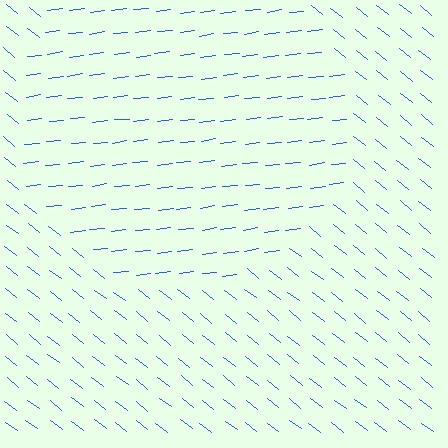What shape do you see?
I see a circle.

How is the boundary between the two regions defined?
The boundary is defined purely by a change in line orientation (approximately 45 degrees difference). All lines are the same color and thickness.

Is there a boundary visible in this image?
Yes, there is a texture boundary formed by a change in line orientation.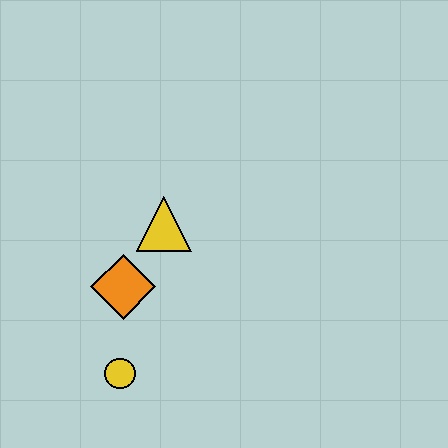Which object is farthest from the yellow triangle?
The yellow circle is farthest from the yellow triangle.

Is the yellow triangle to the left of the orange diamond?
No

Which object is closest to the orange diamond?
The yellow triangle is closest to the orange diamond.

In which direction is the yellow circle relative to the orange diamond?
The yellow circle is below the orange diamond.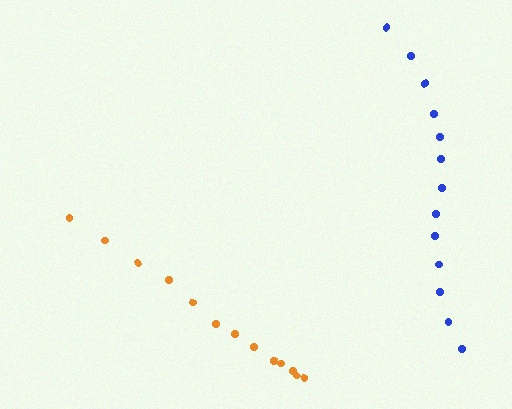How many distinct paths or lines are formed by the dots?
There are 2 distinct paths.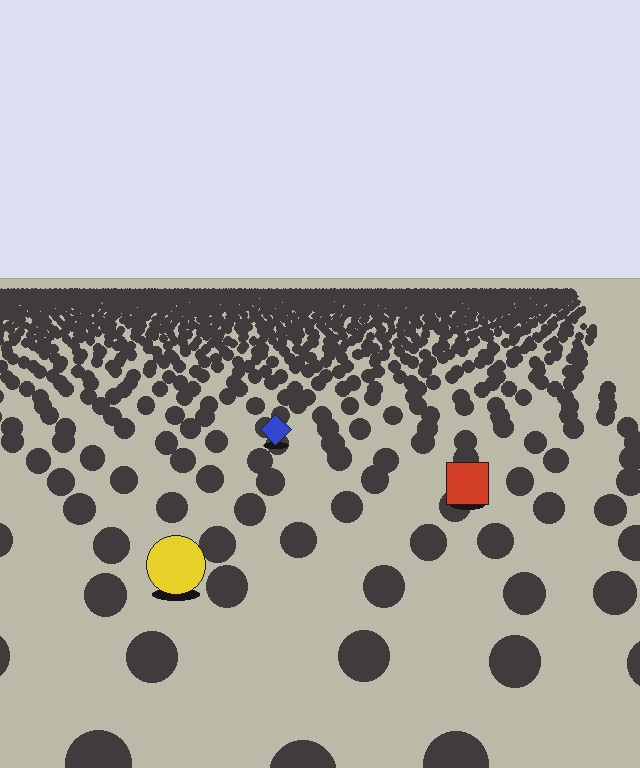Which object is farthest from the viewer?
The blue diamond is farthest from the viewer. It appears smaller and the ground texture around it is denser.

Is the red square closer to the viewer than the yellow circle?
No. The yellow circle is closer — you can tell from the texture gradient: the ground texture is coarser near it.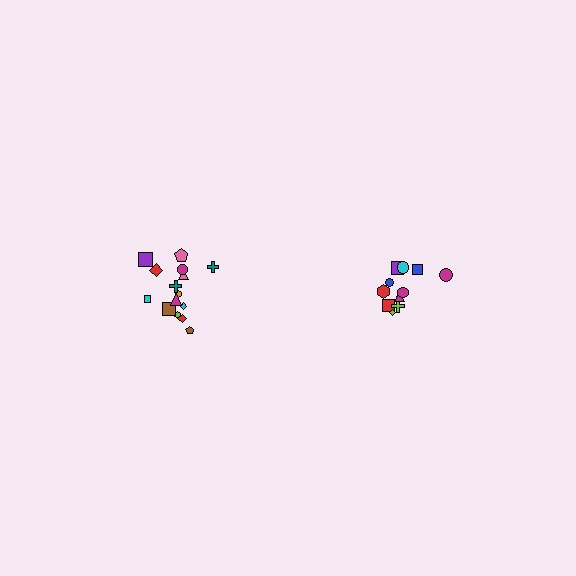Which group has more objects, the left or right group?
The left group.